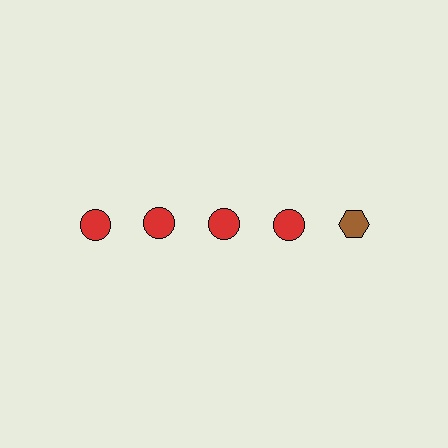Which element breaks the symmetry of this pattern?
The brown hexagon in the top row, rightmost column breaks the symmetry. All other shapes are red circles.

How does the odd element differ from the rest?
It differs in both color (brown instead of red) and shape (hexagon instead of circle).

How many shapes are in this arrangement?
There are 5 shapes arranged in a grid pattern.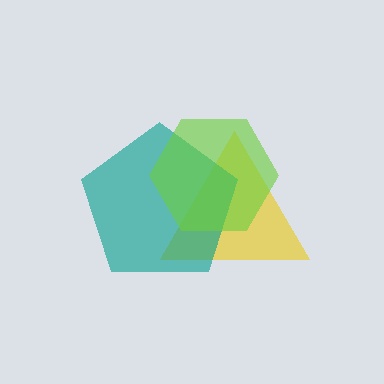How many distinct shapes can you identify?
There are 3 distinct shapes: a yellow triangle, a teal pentagon, a lime hexagon.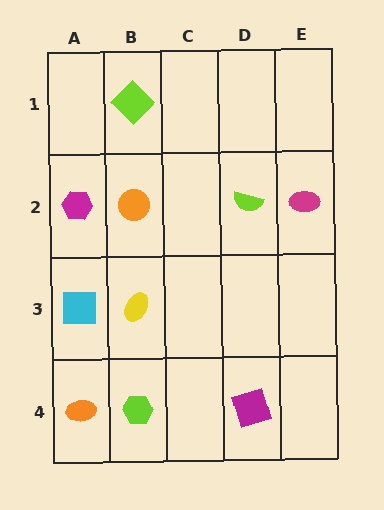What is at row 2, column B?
An orange circle.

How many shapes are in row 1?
1 shape.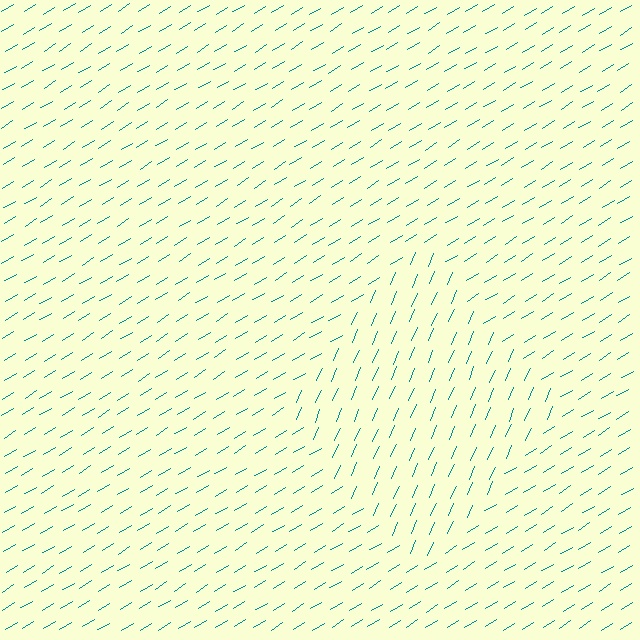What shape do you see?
I see a diamond.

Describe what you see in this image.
The image is filled with small teal line segments. A diamond region in the image has lines oriented differently from the surrounding lines, creating a visible texture boundary.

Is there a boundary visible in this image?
Yes, there is a texture boundary formed by a change in line orientation.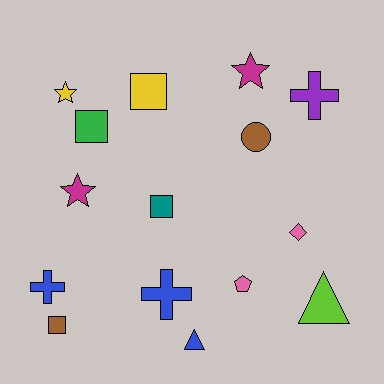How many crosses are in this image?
There are 3 crosses.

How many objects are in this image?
There are 15 objects.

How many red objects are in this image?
There are no red objects.